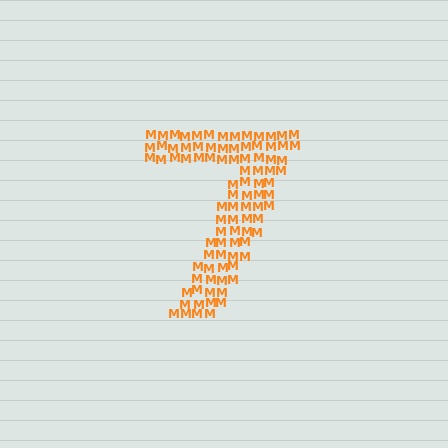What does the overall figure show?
The overall figure shows the digit 7.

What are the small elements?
The small elements are letter M's.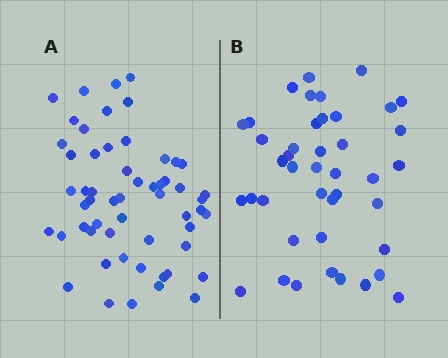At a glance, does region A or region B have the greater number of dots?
Region A (the left region) has more dots.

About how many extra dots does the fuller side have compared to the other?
Region A has approximately 15 more dots than region B.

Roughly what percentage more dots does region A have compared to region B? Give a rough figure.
About 35% more.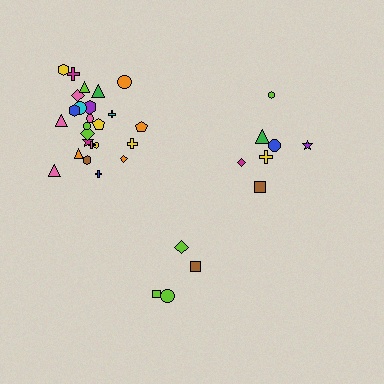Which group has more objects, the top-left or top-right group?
The top-left group.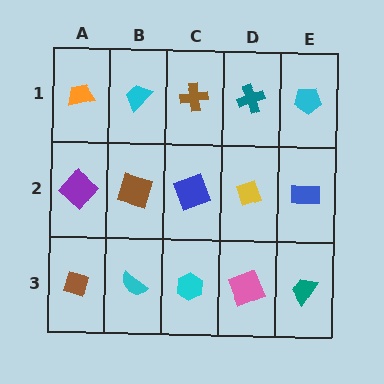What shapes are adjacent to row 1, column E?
A blue rectangle (row 2, column E), a teal cross (row 1, column D).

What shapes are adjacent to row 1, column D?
A yellow diamond (row 2, column D), a brown cross (row 1, column C), a cyan pentagon (row 1, column E).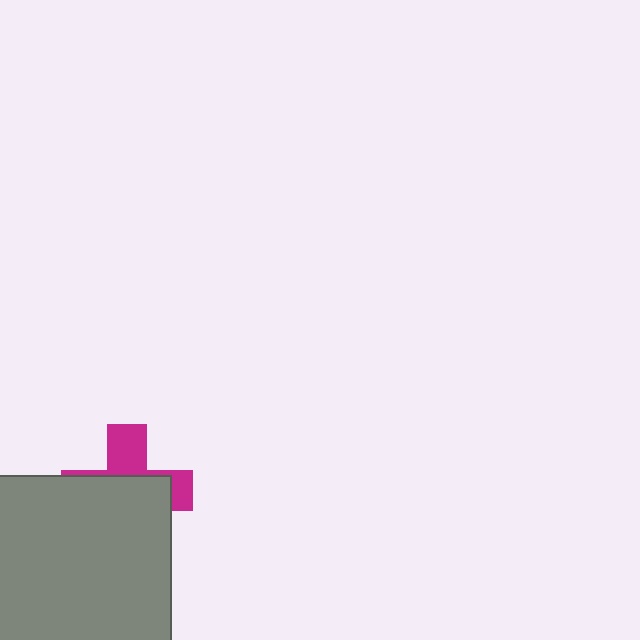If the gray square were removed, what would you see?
You would see the complete magenta cross.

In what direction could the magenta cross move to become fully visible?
The magenta cross could move up. That would shift it out from behind the gray square entirely.